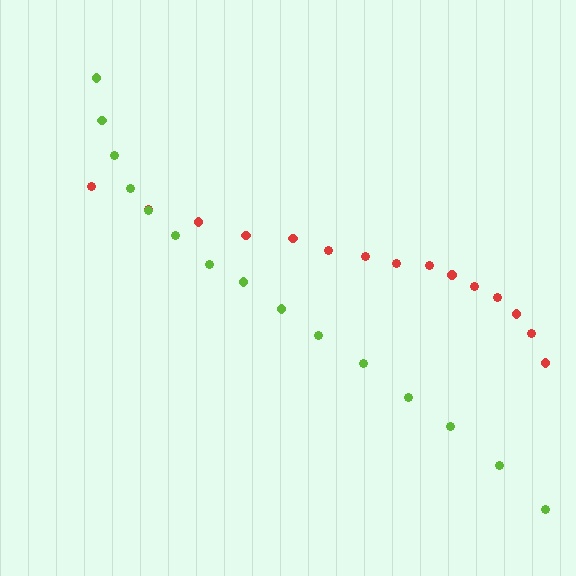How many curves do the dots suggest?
There are 2 distinct paths.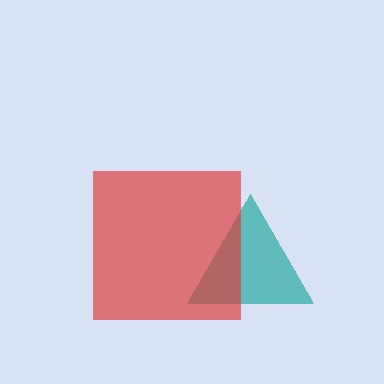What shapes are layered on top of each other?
The layered shapes are: a teal triangle, a red square.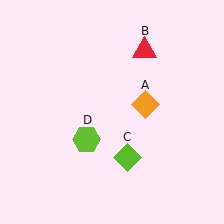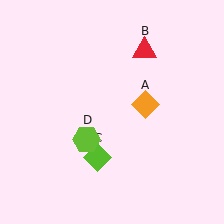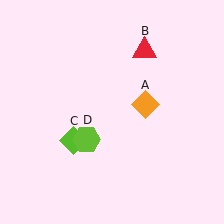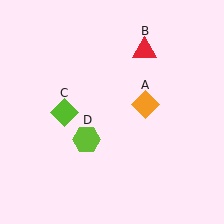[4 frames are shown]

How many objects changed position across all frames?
1 object changed position: lime diamond (object C).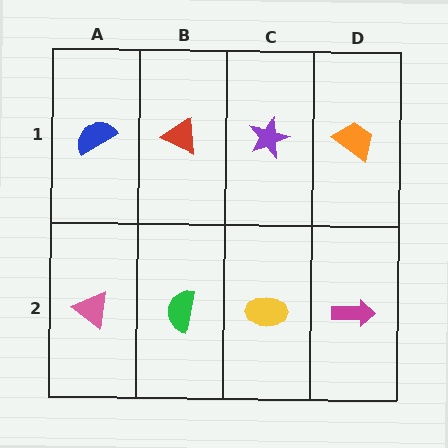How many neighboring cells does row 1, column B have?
3.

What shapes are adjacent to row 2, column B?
A red triangle (row 1, column B), a pink triangle (row 2, column A), a yellow ellipse (row 2, column C).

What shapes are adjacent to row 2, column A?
A blue semicircle (row 1, column A), a green semicircle (row 2, column B).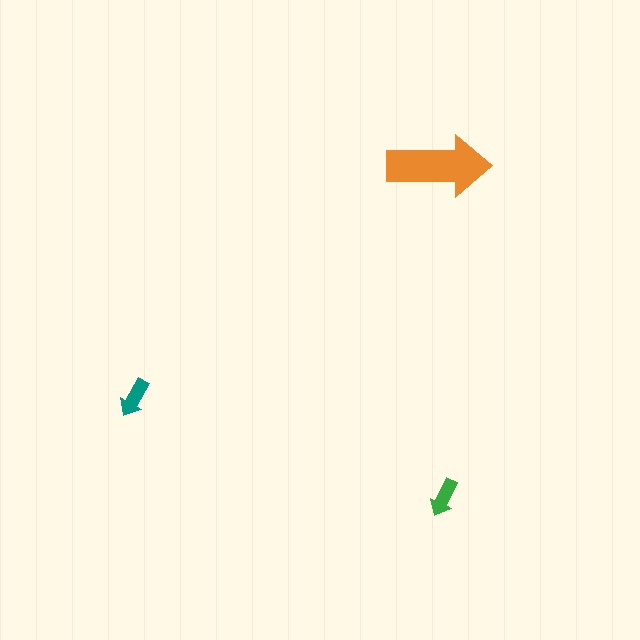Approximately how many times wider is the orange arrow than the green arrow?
About 2.5 times wider.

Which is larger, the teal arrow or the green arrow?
The teal one.